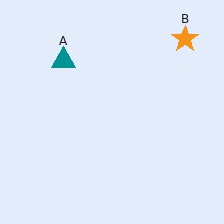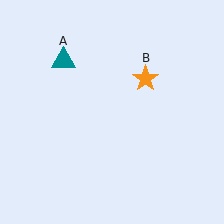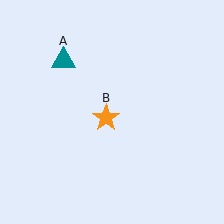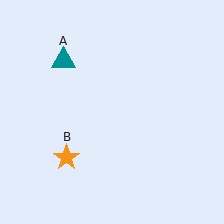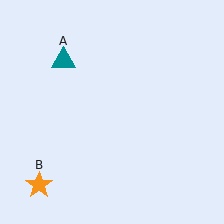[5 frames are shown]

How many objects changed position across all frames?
1 object changed position: orange star (object B).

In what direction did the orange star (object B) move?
The orange star (object B) moved down and to the left.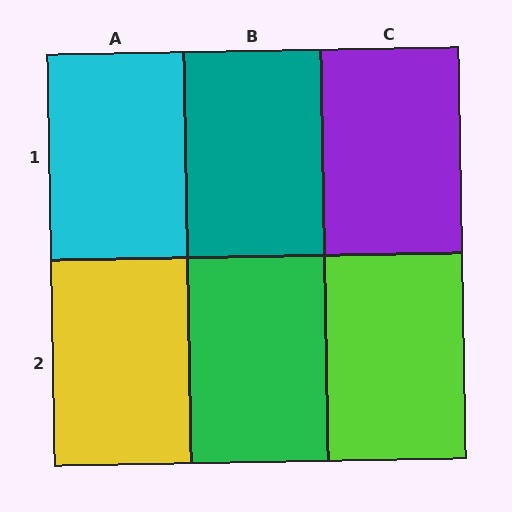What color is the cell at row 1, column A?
Cyan.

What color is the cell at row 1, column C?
Purple.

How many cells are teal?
1 cell is teal.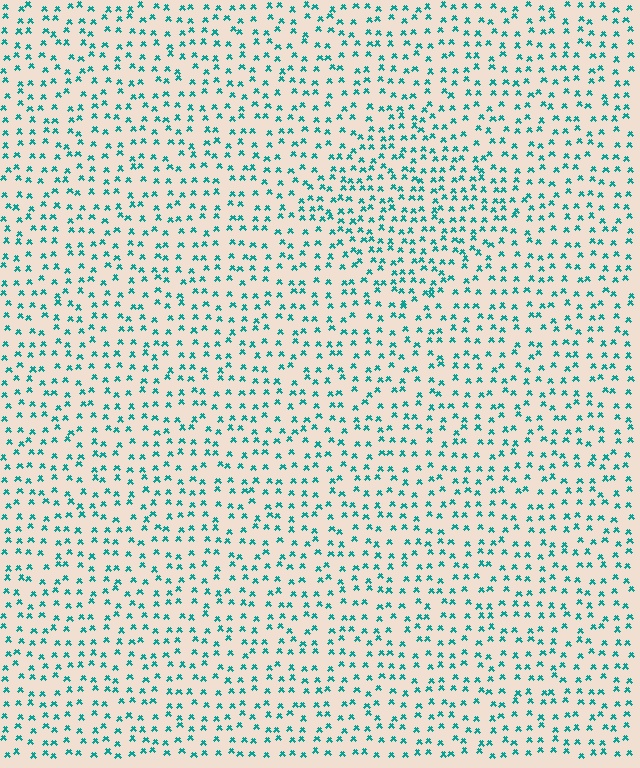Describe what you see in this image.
The image contains small teal elements arranged at two different densities. A diamond-shaped region is visible where the elements are more densely packed than the surrounding area.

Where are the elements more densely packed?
The elements are more densely packed inside the diamond boundary.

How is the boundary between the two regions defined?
The boundary is defined by a change in element density (approximately 1.5x ratio). All elements are the same color, size, and shape.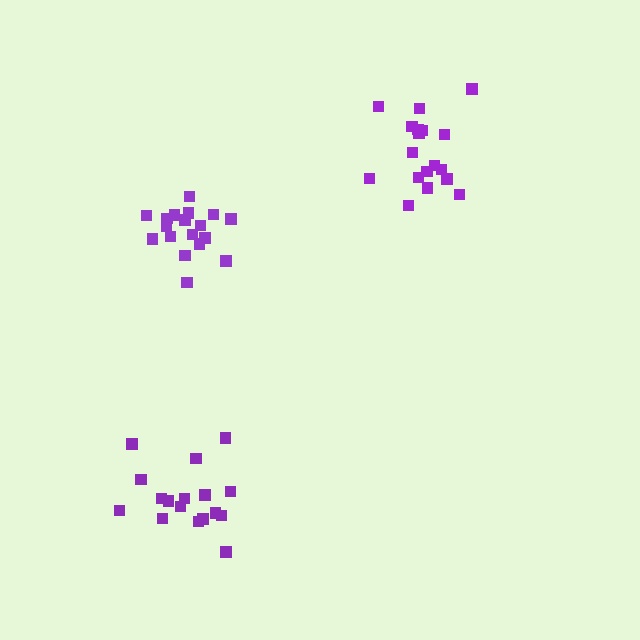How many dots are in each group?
Group 1: 18 dots, Group 2: 18 dots, Group 3: 17 dots (53 total).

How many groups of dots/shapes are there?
There are 3 groups.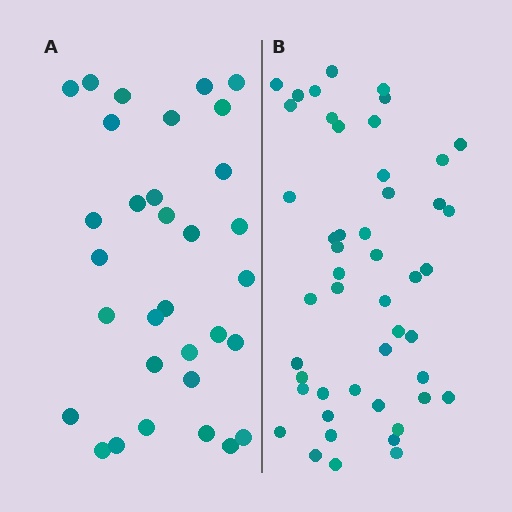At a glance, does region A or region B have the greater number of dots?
Region B (the right region) has more dots.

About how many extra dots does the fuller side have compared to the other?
Region B has approximately 15 more dots than region A.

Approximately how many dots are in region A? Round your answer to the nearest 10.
About 30 dots. (The exact count is 32, which rounds to 30.)